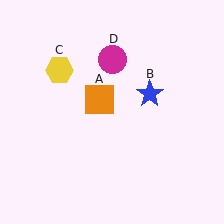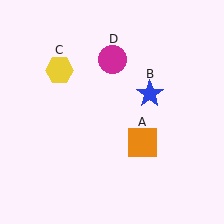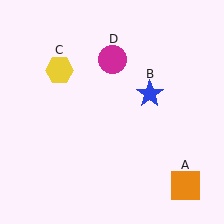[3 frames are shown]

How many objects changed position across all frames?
1 object changed position: orange square (object A).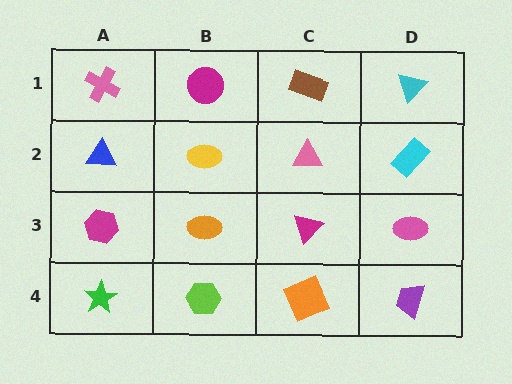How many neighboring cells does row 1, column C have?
3.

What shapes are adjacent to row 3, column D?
A cyan rectangle (row 2, column D), a purple trapezoid (row 4, column D), a magenta triangle (row 3, column C).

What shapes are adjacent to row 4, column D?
A pink ellipse (row 3, column D), an orange square (row 4, column C).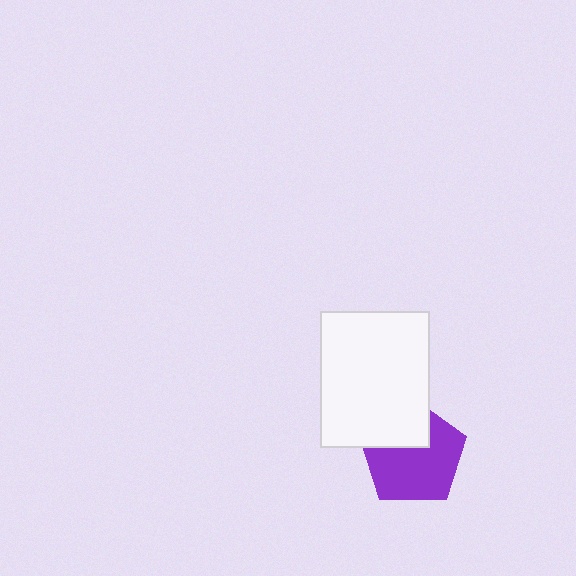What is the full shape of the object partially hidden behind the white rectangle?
The partially hidden object is a purple pentagon.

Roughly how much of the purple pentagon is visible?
Most of it is visible (roughly 69%).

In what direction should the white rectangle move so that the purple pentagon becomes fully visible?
The white rectangle should move up. That is the shortest direction to clear the overlap and leave the purple pentagon fully visible.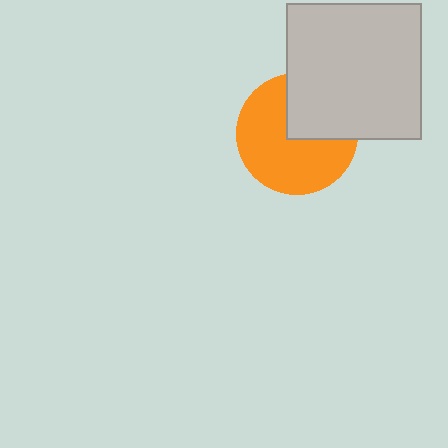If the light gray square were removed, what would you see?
You would see the complete orange circle.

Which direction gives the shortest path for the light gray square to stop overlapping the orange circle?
Moving toward the upper-right gives the shortest separation.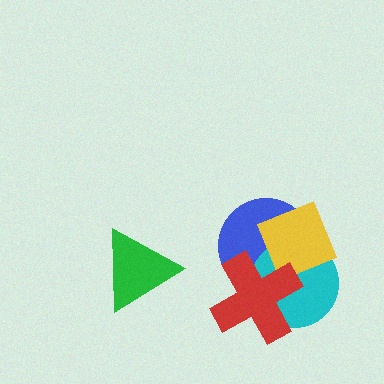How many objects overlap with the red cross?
2 objects overlap with the red cross.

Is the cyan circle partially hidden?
Yes, it is partially covered by another shape.